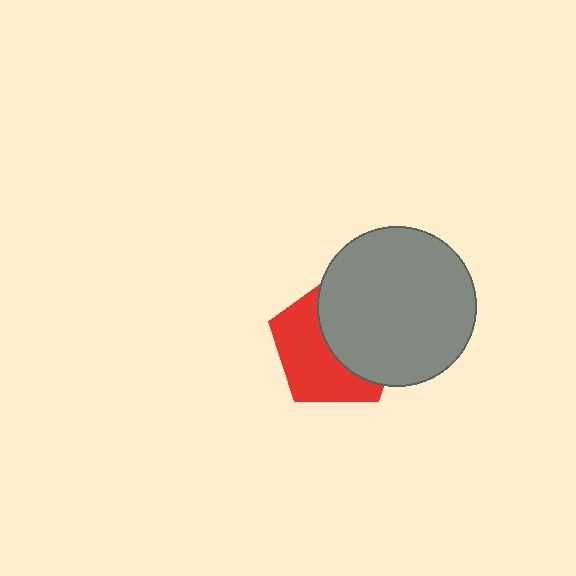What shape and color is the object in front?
The object in front is a gray circle.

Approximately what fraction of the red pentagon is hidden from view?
Roughly 50% of the red pentagon is hidden behind the gray circle.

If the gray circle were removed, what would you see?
You would see the complete red pentagon.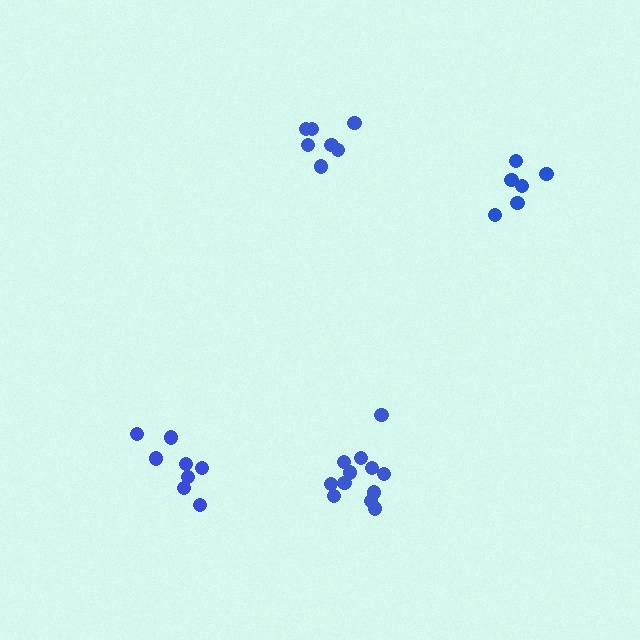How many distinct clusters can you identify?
There are 4 distinct clusters.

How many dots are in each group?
Group 1: 7 dots, Group 2: 12 dots, Group 3: 8 dots, Group 4: 6 dots (33 total).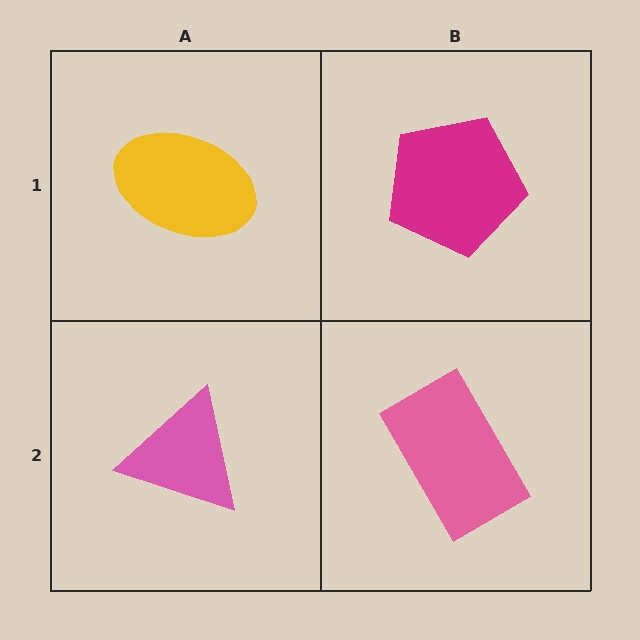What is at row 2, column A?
A pink triangle.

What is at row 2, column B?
A pink rectangle.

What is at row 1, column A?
A yellow ellipse.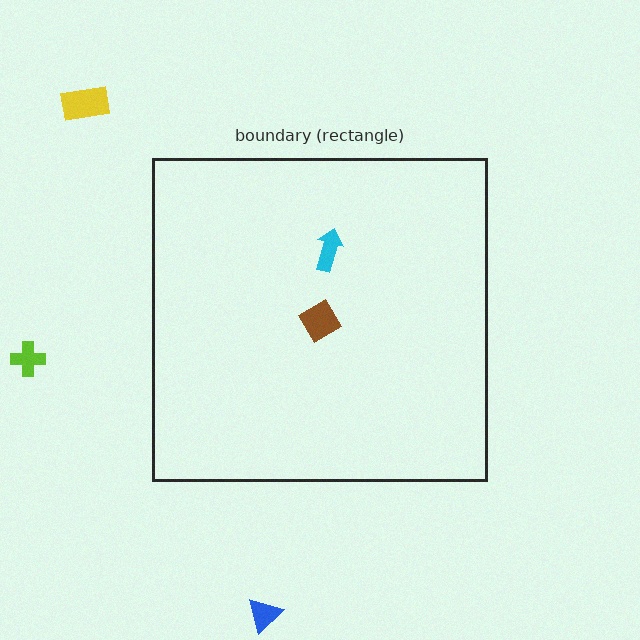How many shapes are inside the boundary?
2 inside, 3 outside.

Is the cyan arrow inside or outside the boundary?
Inside.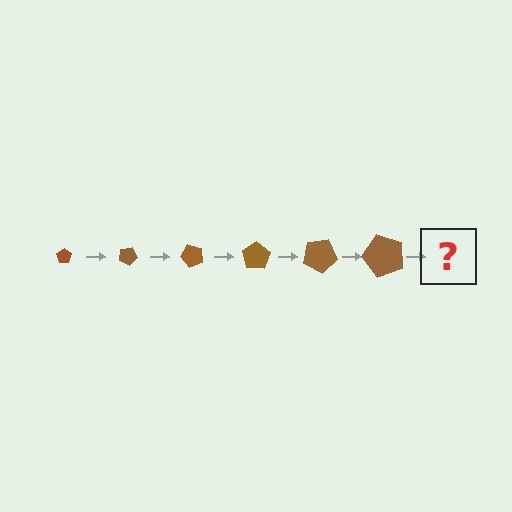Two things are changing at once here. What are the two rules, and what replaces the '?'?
The two rules are that the pentagon grows larger each step and it rotates 25 degrees each step. The '?' should be a pentagon, larger than the previous one and rotated 150 degrees from the start.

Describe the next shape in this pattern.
It should be a pentagon, larger than the previous one and rotated 150 degrees from the start.